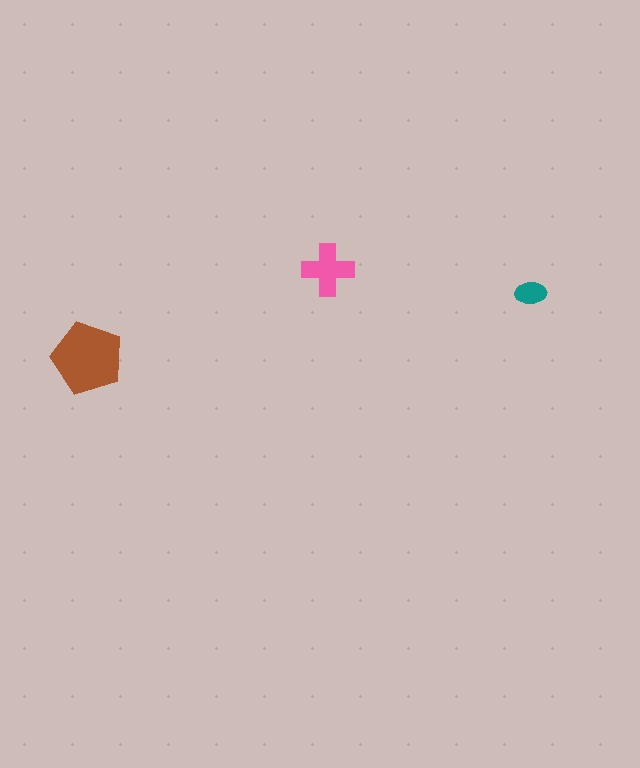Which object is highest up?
The pink cross is topmost.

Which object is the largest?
The brown pentagon.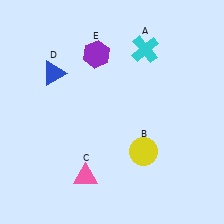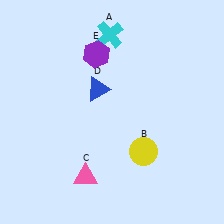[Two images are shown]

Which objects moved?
The objects that moved are: the cyan cross (A), the blue triangle (D).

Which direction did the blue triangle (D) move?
The blue triangle (D) moved right.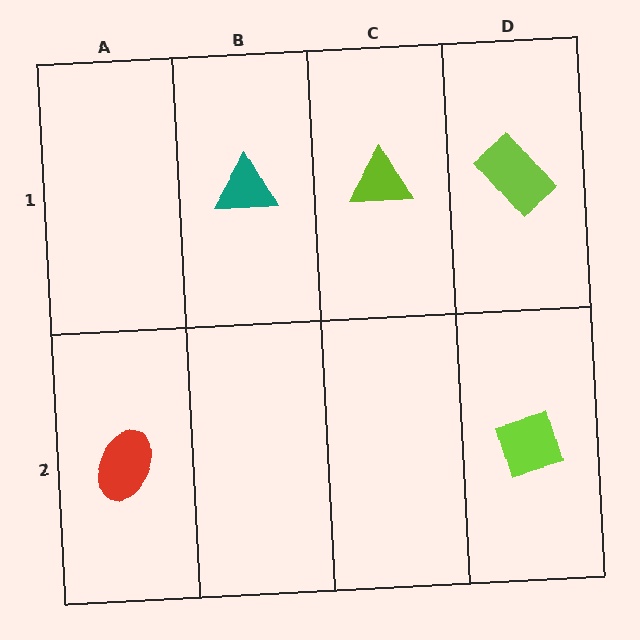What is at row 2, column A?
A red ellipse.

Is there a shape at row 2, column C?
No, that cell is empty.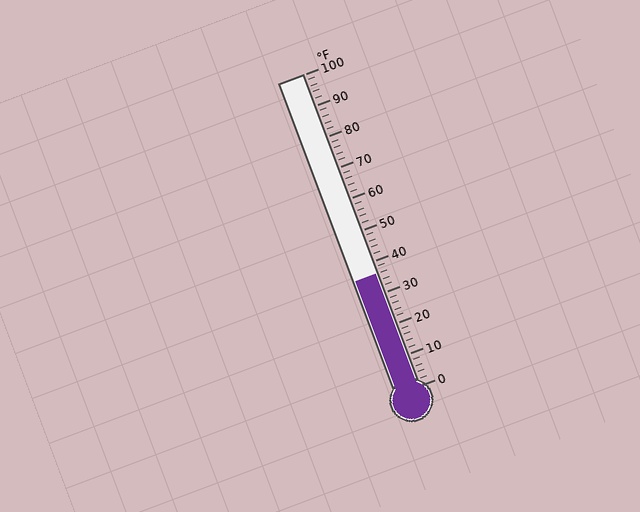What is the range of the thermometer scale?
The thermometer scale ranges from 0°F to 100°F.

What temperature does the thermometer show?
The thermometer shows approximately 36°F.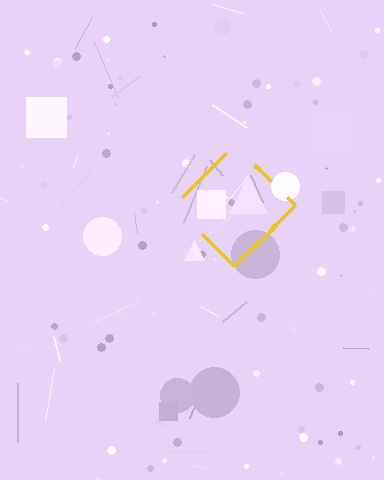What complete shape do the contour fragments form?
The contour fragments form a diamond.